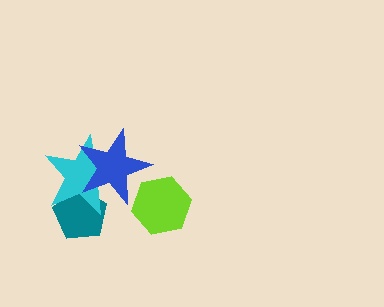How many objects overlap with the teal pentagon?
2 objects overlap with the teal pentagon.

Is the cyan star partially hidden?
Yes, it is partially covered by another shape.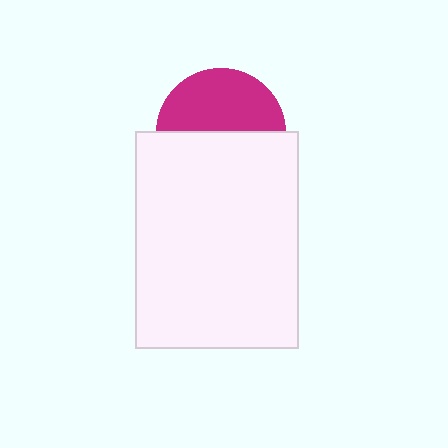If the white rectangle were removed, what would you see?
You would see the complete magenta circle.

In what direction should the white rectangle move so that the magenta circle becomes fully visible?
The white rectangle should move down. That is the shortest direction to clear the overlap and leave the magenta circle fully visible.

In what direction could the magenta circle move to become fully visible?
The magenta circle could move up. That would shift it out from behind the white rectangle entirely.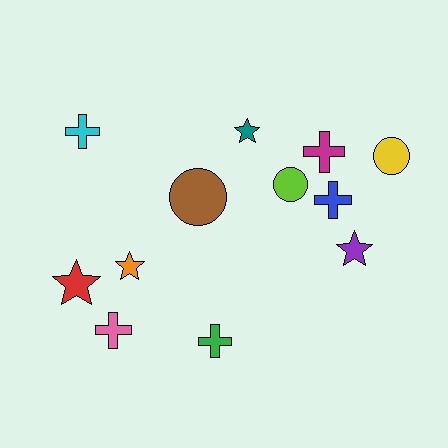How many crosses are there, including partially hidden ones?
There are 5 crosses.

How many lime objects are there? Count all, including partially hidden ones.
There is 1 lime object.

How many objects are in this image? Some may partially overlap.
There are 12 objects.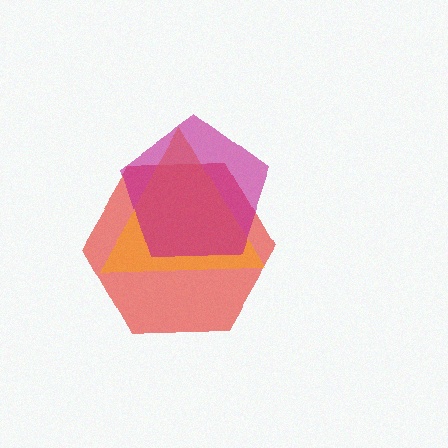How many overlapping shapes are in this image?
There are 3 overlapping shapes in the image.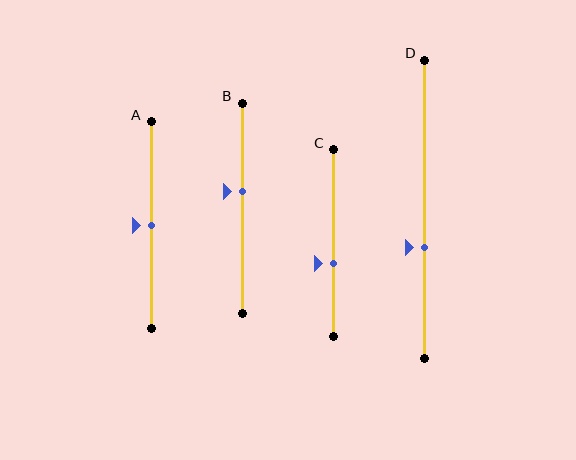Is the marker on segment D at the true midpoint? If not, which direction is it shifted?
No, the marker on segment D is shifted downward by about 13% of the segment length.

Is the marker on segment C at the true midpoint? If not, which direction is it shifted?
No, the marker on segment C is shifted downward by about 11% of the segment length.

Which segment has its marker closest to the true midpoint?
Segment A has its marker closest to the true midpoint.